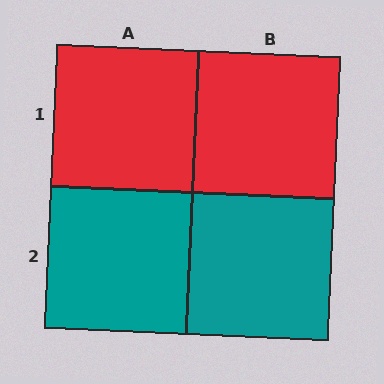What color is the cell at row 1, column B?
Red.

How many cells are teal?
2 cells are teal.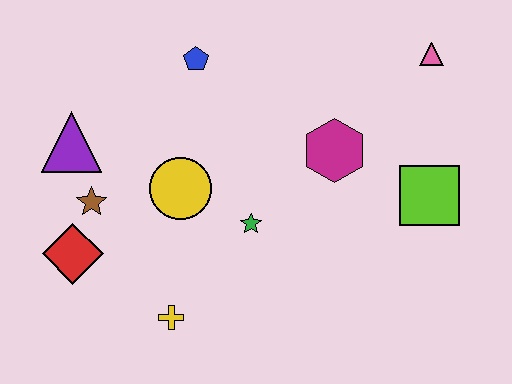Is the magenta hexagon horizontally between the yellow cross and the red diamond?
No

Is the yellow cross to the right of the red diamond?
Yes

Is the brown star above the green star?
Yes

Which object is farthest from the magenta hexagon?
The red diamond is farthest from the magenta hexagon.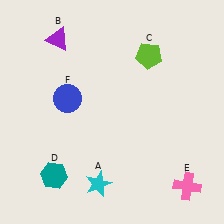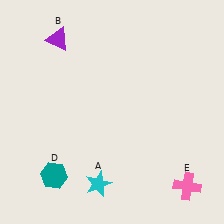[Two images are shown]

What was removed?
The lime pentagon (C), the blue circle (F) were removed in Image 2.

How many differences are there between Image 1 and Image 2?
There are 2 differences between the two images.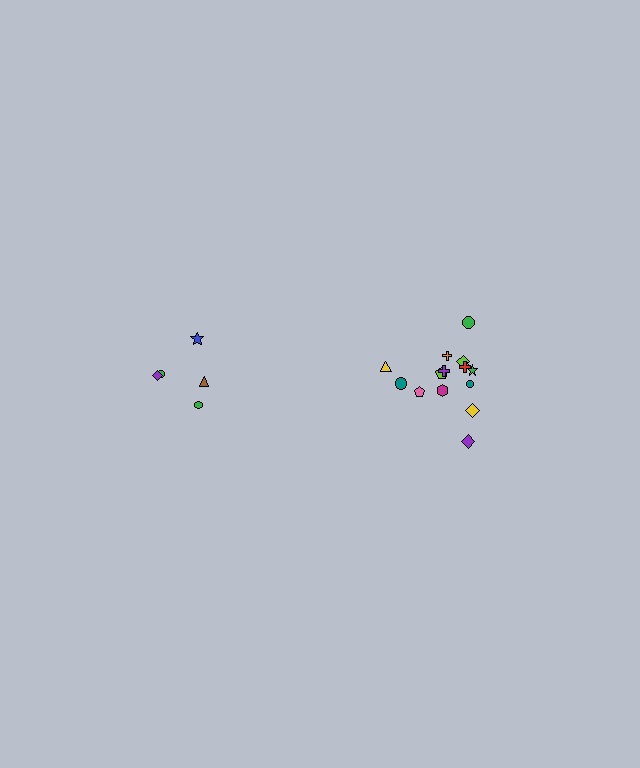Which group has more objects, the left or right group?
The right group.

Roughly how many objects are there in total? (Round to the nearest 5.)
Roughly 20 objects in total.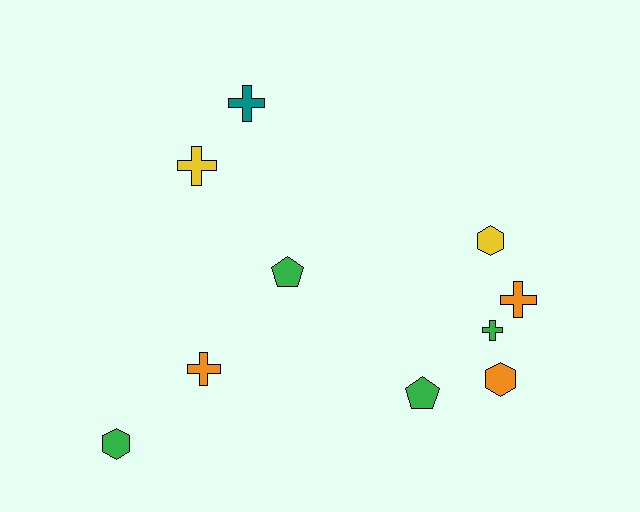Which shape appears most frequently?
Cross, with 5 objects.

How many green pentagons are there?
There are 2 green pentagons.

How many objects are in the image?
There are 10 objects.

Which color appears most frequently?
Green, with 4 objects.